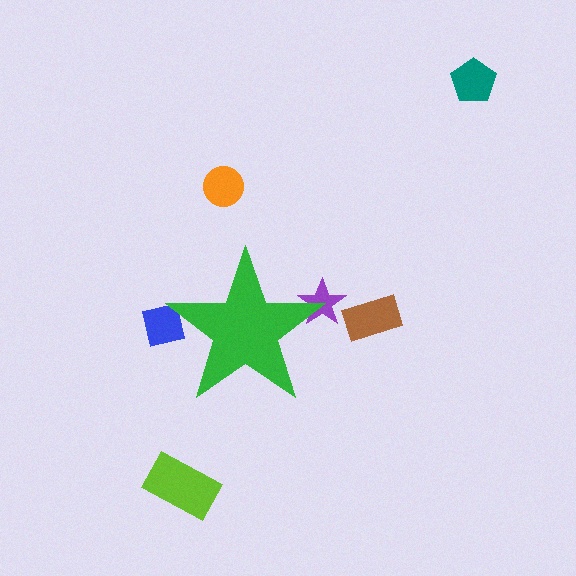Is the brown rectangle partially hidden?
No, the brown rectangle is fully visible.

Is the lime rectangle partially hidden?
No, the lime rectangle is fully visible.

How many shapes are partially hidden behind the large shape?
2 shapes are partially hidden.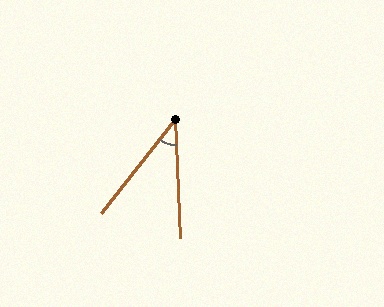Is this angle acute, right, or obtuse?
It is acute.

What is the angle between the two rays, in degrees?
Approximately 41 degrees.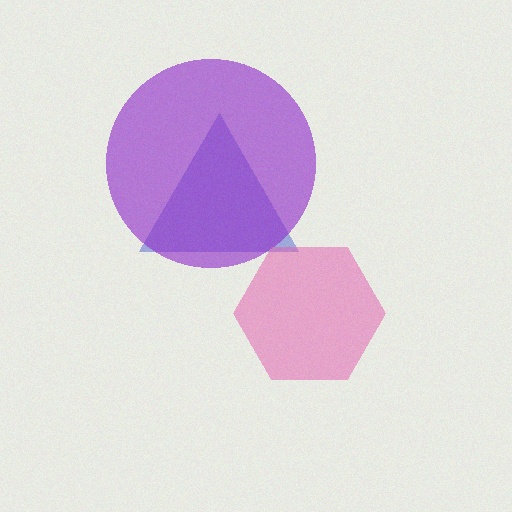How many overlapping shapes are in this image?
There are 3 overlapping shapes in the image.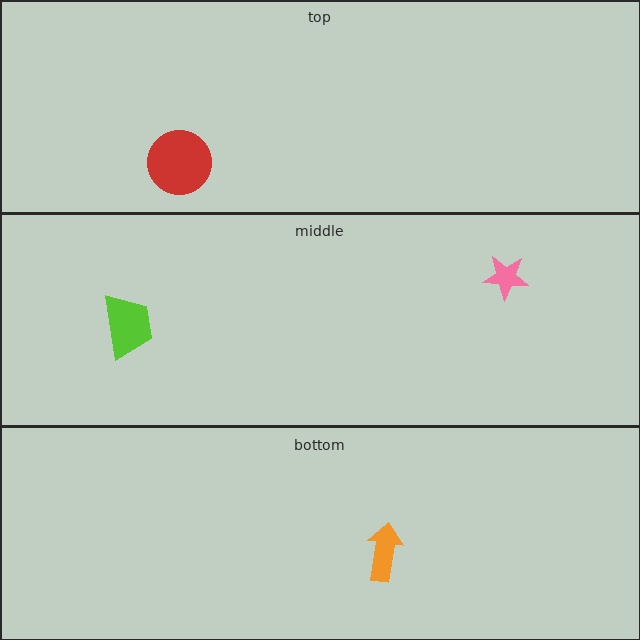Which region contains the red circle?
The top region.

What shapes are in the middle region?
The pink star, the lime trapezoid.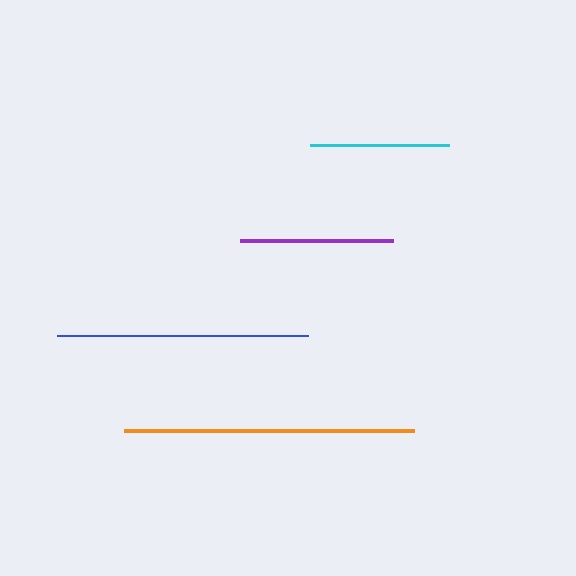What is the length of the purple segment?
The purple segment is approximately 153 pixels long.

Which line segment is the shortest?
The cyan line is the shortest at approximately 139 pixels.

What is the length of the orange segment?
The orange segment is approximately 290 pixels long.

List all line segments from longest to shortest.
From longest to shortest: orange, blue, purple, cyan.